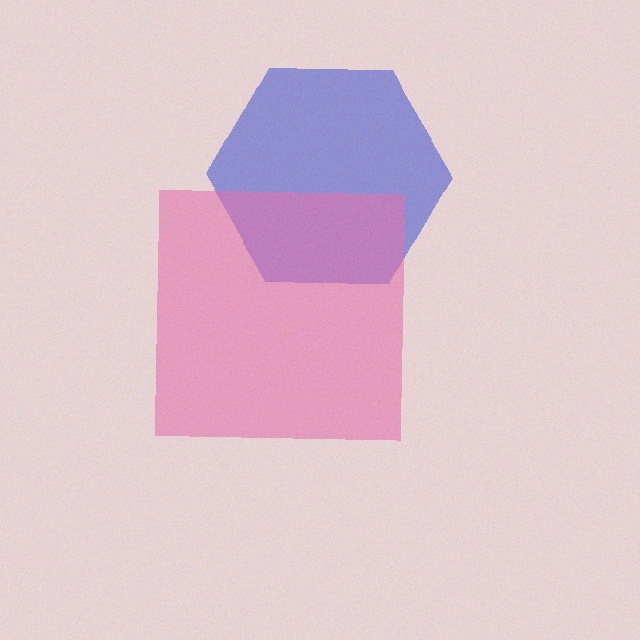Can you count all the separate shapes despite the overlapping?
Yes, there are 2 separate shapes.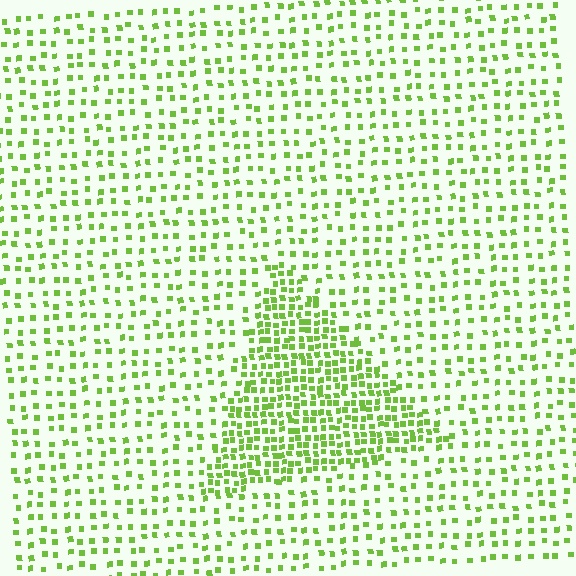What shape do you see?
I see a triangle.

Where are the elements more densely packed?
The elements are more densely packed inside the triangle boundary.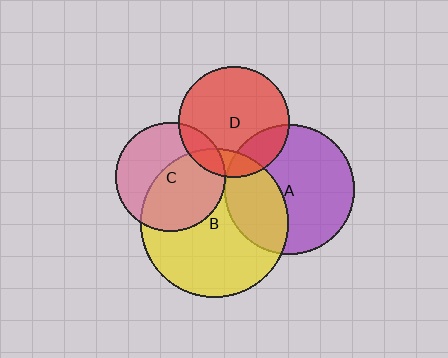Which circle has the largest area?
Circle B (yellow).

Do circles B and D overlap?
Yes.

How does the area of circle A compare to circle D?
Approximately 1.4 times.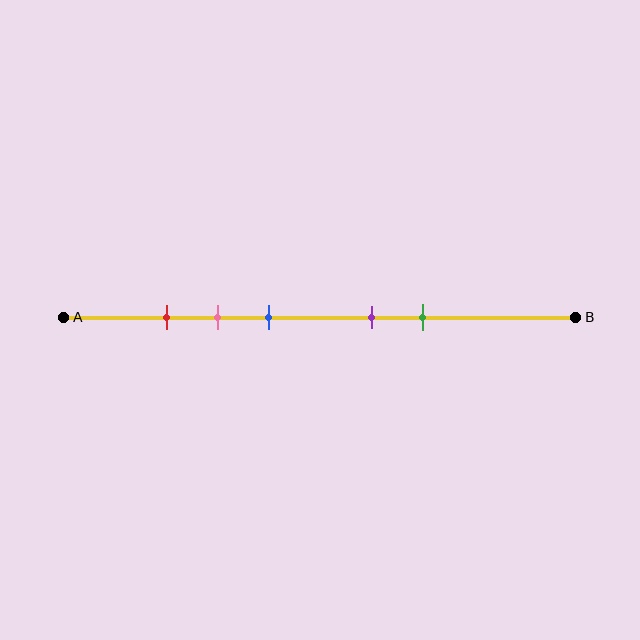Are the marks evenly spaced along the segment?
No, the marks are not evenly spaced.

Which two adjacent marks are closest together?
The red and pink marks are the closest adjacent pair.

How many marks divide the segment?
There are 5 marks dividing the segment.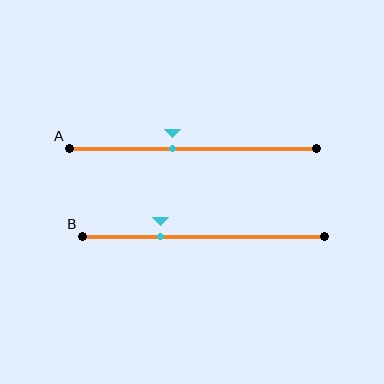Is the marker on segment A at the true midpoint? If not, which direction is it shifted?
No, the marker on segment A is shifted to the left by about 8% of the segment length.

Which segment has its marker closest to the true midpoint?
Segment A has its marker closest to the true midpoint.